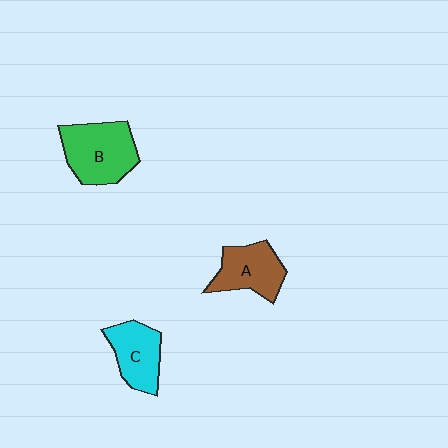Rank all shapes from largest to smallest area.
From largest to smallest: B (green), A (brown), C (cyan).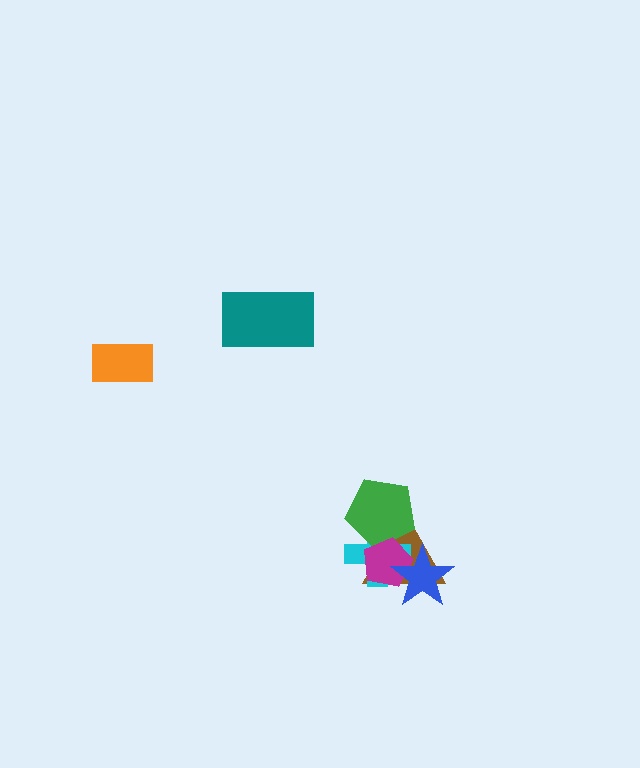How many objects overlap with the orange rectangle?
0 objects overlap with the orange rectangle.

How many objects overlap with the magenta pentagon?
4 objects overlap with the magenta pentagon.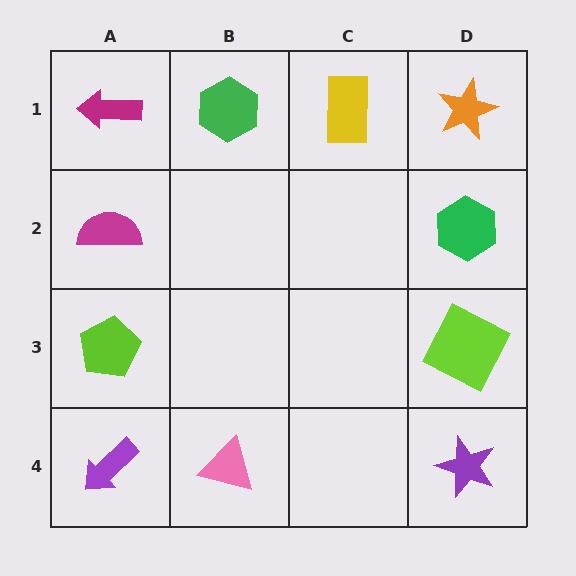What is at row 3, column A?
A lime pentagon.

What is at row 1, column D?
An orange star.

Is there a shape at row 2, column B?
No, that cell is empty.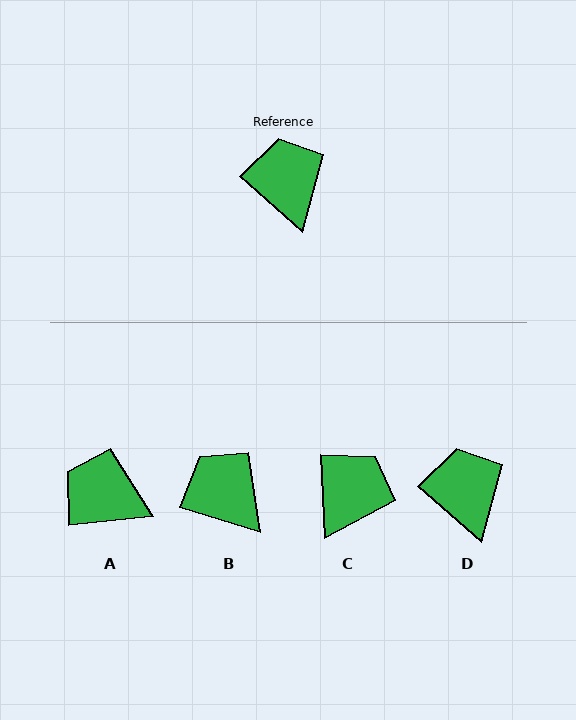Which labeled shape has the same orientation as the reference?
D.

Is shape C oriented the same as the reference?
No, it is off by about 46 degrees.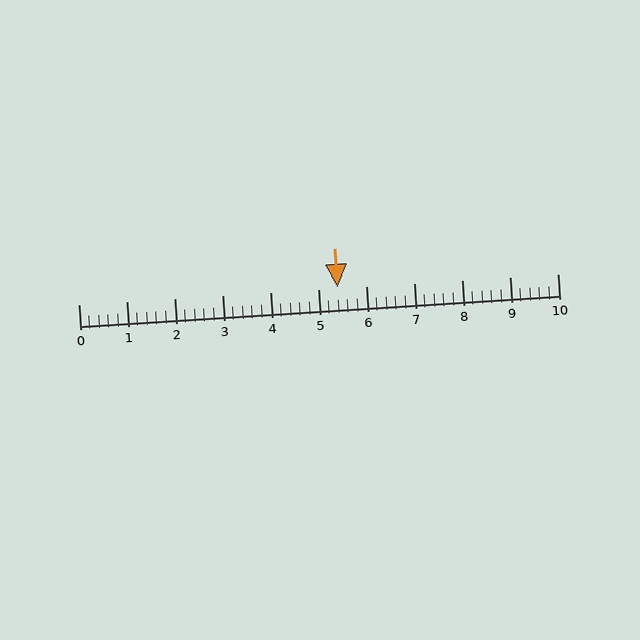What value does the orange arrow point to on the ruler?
The orange arrow points to approximately 5.4.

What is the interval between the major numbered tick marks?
The major tick marks are spaced 1 units apart.